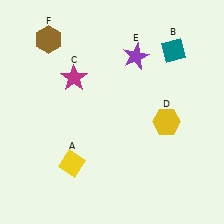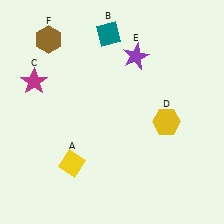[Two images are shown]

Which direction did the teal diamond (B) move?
The teal diamond (B) moved left.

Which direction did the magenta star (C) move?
The magenta star (C) moved left.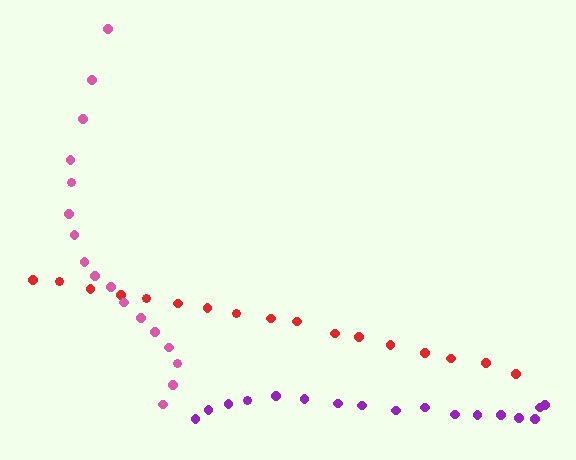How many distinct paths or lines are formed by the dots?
There are 3 distinct paths.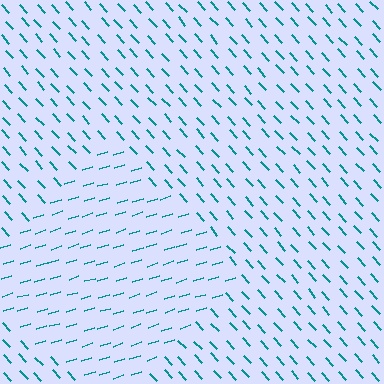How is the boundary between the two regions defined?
The boundary is defined purely by a change in line orientation (approximately 65 degrees difference). All lines are the same color and thickness.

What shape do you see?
I see a diamond.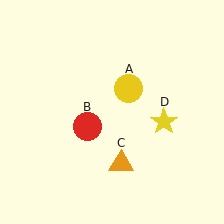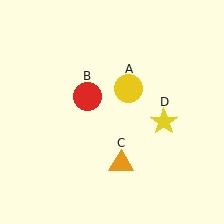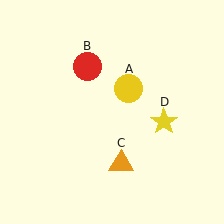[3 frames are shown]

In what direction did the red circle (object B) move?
The red circle (object B) moved up.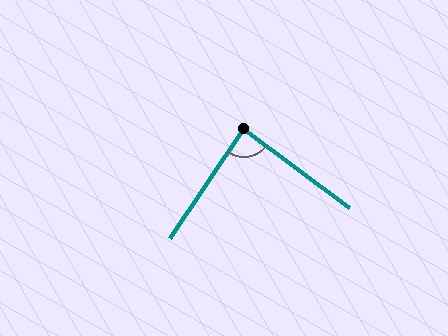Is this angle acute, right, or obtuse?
It is approximately a right angle.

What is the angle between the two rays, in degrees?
Approximately 87 degrees.